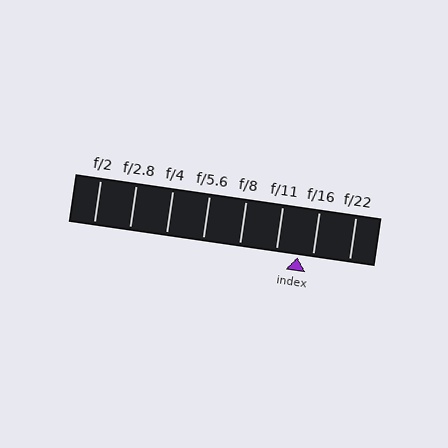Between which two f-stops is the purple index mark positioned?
The index mark is between f/11 and f/16.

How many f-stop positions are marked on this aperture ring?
There are 8 f-stop positions marked.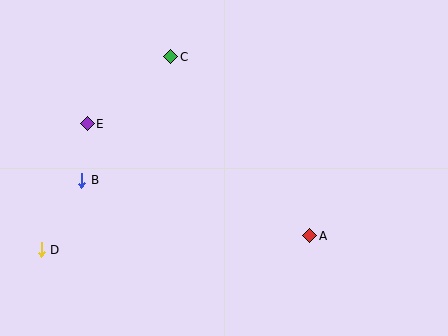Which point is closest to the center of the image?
Point A at (310, 236) is closest to the center.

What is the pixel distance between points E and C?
The distance between E and C is 107 pixels.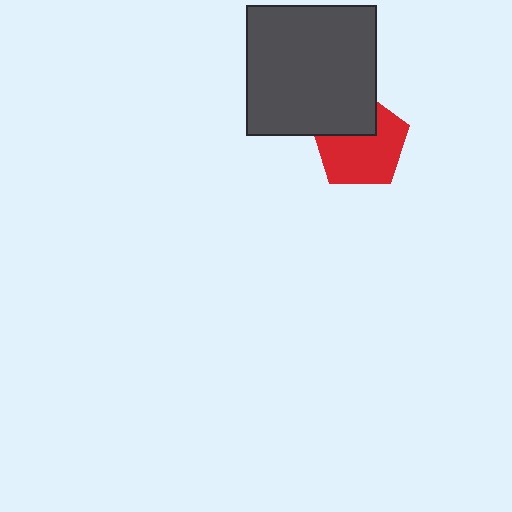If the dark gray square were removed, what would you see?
You would see the complete red pentagon.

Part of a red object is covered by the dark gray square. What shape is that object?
It is a pentagon.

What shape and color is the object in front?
The object in front is a dark gray square.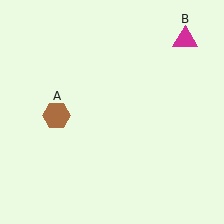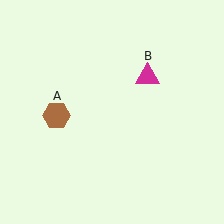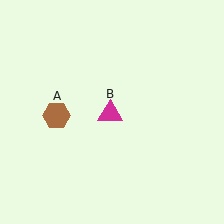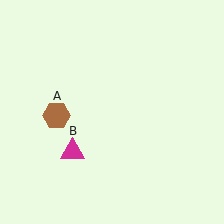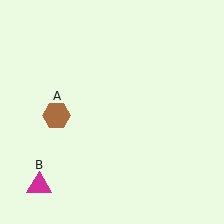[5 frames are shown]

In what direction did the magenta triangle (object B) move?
The magenta triangle (object B) moved down and to the left.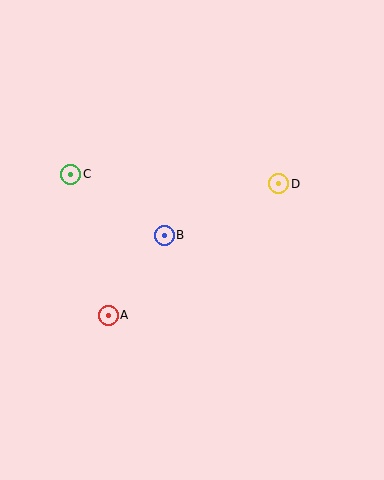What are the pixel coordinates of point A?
Point A is at (108, 315).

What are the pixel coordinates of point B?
Point B is at (164, 235).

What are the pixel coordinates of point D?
Point D is at (279, 184).